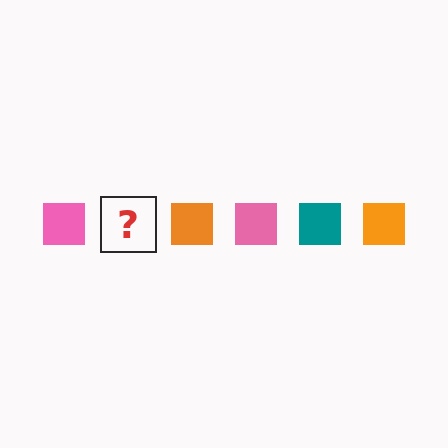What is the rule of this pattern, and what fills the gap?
The rule is that the pattern cycles through pink, teal, orange squares. The gap should be filled with a teal square.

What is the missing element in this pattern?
The missing element is a teal square.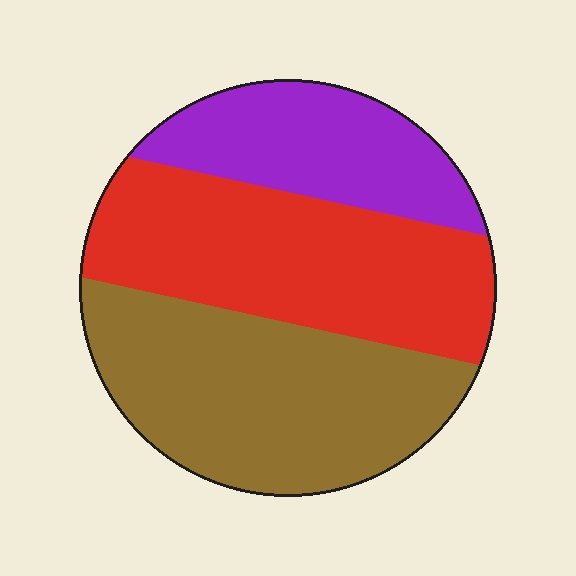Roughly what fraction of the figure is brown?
Brown covers about 40% of the figure.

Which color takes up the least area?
Purple, at roughly 20%.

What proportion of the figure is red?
Red takes up about three eighths (3/8) of the figure.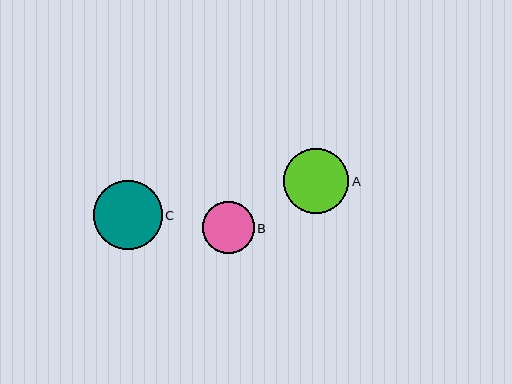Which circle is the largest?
Circle C is the largest with a size of approximately 69 pixels.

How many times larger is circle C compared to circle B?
Circle C is approximately 1.3 times the size of circle B.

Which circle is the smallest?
Circle B is the smallest with a size of approximately 52 pixels.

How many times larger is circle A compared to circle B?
Circle A is approximately 1.3 times the size of circle B.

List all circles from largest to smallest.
From largest to smallest: C, A, B.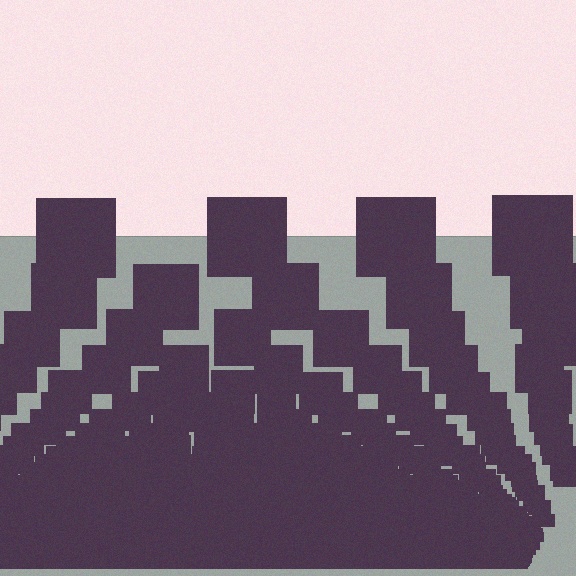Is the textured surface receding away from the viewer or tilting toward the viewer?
The surface appears to tilt toward the viewer. Texture elements get larger and sparser toward the top.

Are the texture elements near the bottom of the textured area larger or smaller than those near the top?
Smaller. The gradient is inverted — elements near the bottom are smaller and denser.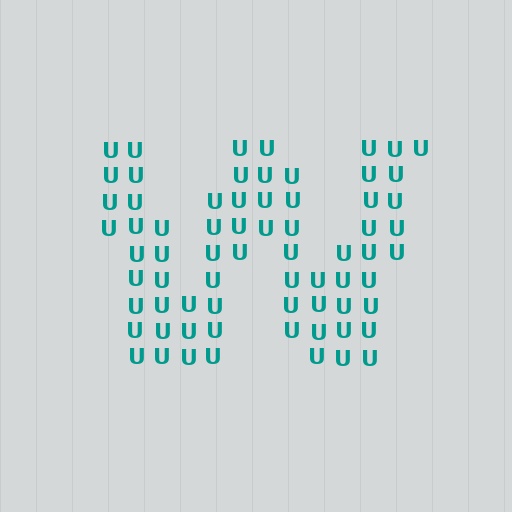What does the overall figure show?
The overall figure shows the letter W.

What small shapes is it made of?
It is made of small letter U's.